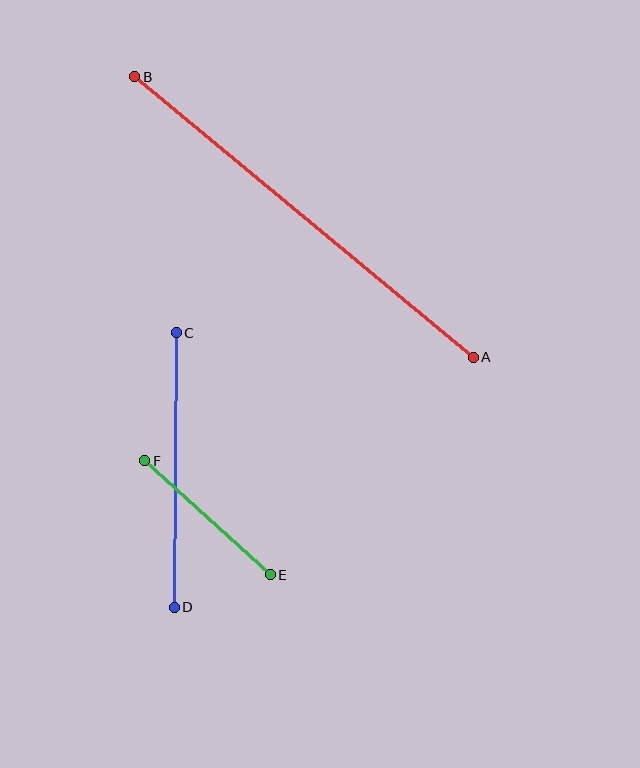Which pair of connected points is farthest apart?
Points A and B are farthest apart.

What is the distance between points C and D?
The distance is approximately 275 pixels.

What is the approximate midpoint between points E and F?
The midpoint is at approximately (208, 518) pixels.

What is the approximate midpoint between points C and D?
The midpoint is at approximately (175, 470) pixels.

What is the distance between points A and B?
The distance is approximately 439 pixels.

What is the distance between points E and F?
The distance is approximately 169 pixels.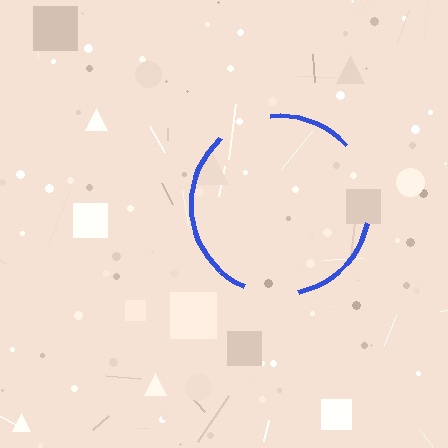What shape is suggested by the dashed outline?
The dashed outline suggests a circle.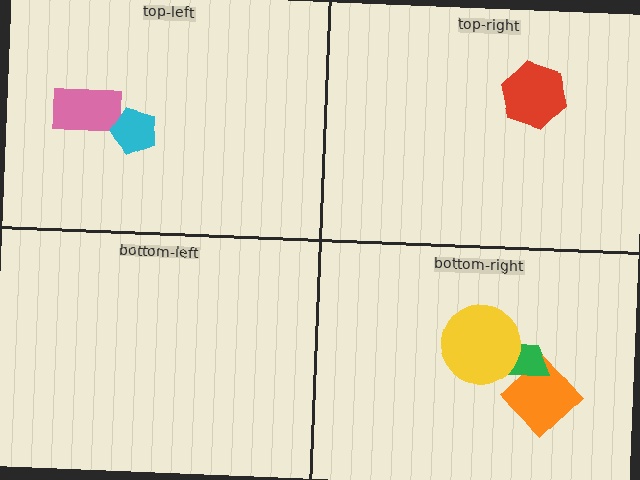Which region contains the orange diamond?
The bottom-right region.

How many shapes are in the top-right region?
1.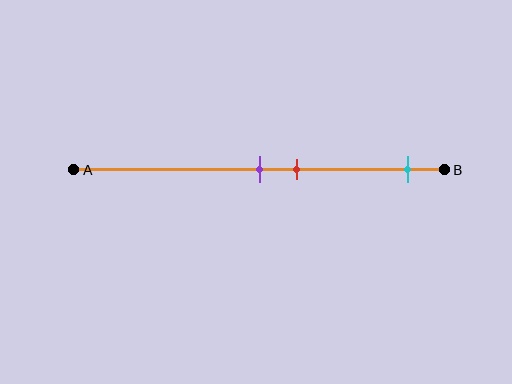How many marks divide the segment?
There are 3 marks dividing the segment.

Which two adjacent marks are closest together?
The purple and red marks are the closest adjacent pair.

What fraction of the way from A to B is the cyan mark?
The cyan mark is approximately 90% (0.9) of the way from A to B.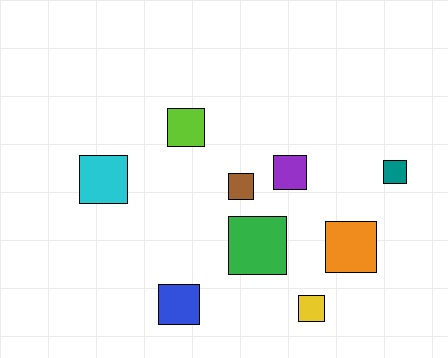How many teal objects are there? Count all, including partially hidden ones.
There is 1 teal object.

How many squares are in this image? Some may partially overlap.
There are 9 squares.